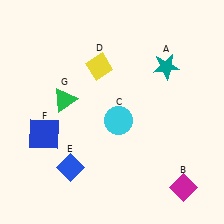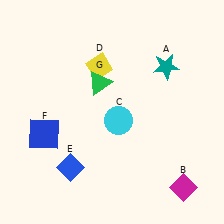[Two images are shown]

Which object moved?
The green triangle (G) moved right.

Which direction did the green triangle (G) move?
The green triangle (G) moved right.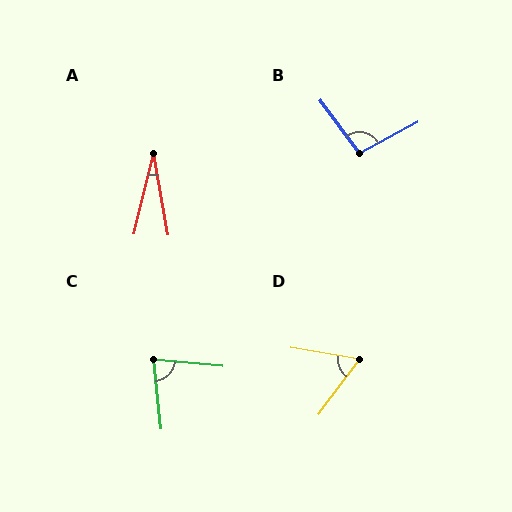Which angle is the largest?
B, at approximately 98 degrees.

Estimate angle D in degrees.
Approximately 63 degrees.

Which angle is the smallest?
A, at approximately 24 degrees.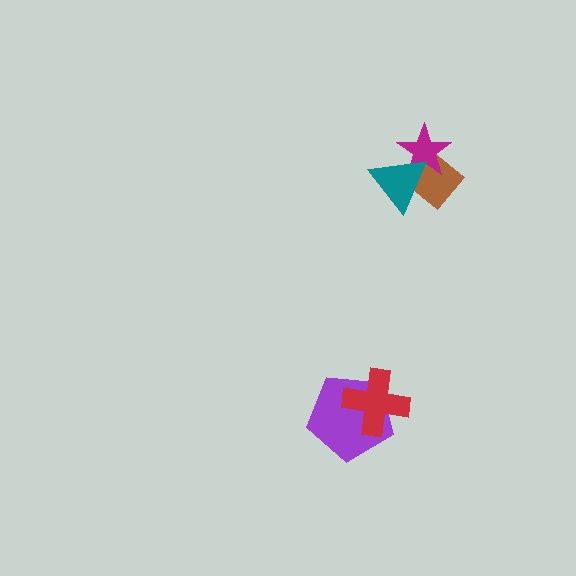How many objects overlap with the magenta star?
2 objects overlap with the magenta star.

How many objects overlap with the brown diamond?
2 objects overlap with the brown diamond.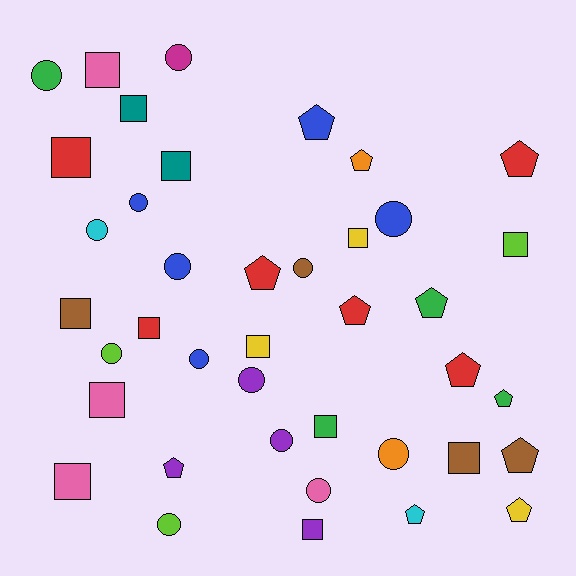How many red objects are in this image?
There are 6 red objects.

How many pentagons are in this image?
There are 12 pentagons.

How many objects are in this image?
There are 40 objects.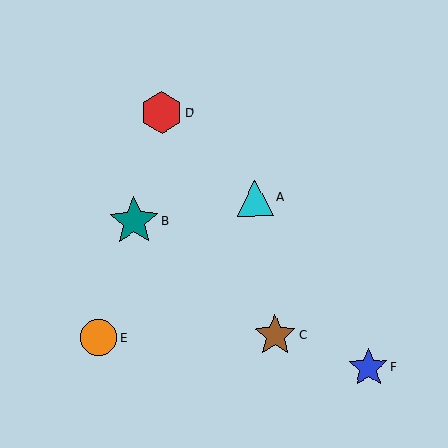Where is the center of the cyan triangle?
The center of the cyan triangle is at (255, 198).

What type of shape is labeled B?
Shape B is a teal star.